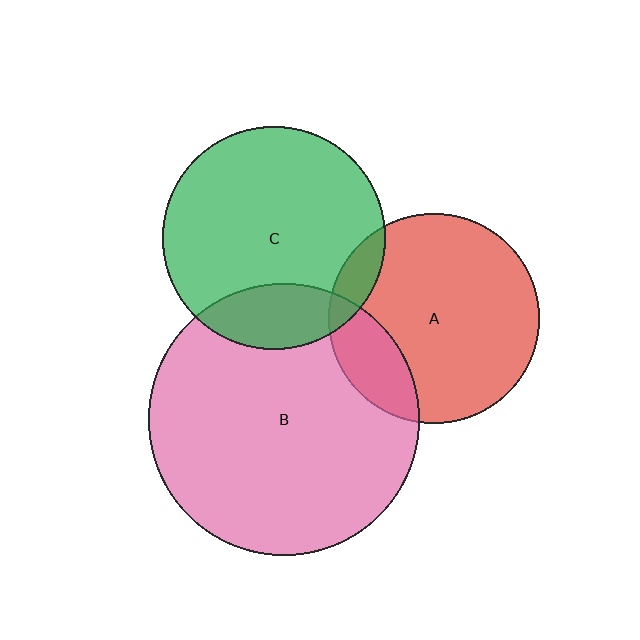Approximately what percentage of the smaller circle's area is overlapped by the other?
Approximately 20%.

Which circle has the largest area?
Circle B (pink).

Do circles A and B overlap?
Yes.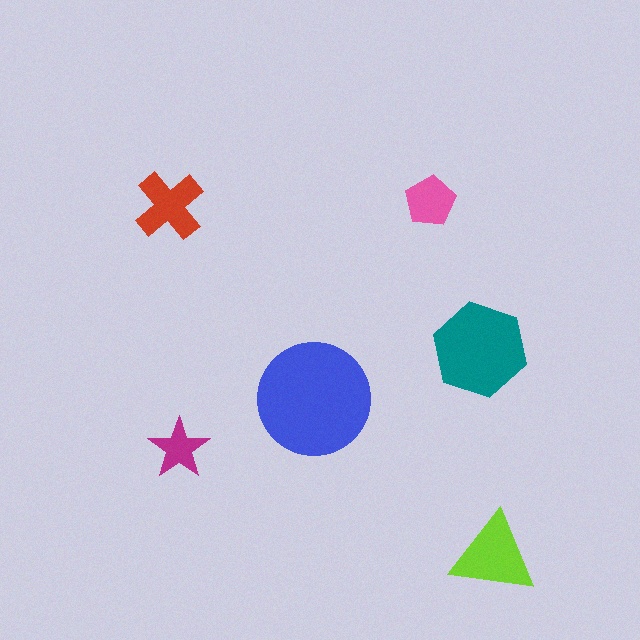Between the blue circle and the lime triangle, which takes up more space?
The blue circle.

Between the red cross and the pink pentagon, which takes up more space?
The red cross.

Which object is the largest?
The blue circle.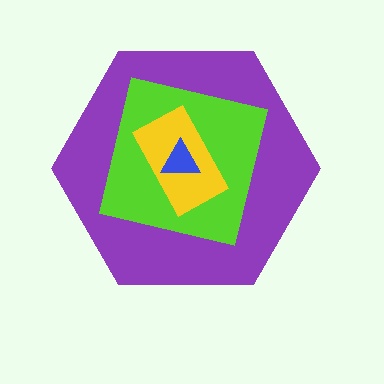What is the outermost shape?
The purple hexagon.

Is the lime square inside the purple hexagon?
Yes.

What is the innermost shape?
The blue triangle.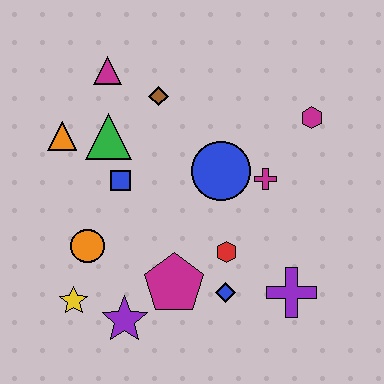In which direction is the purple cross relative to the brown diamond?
The purple cross is below the brown diamond.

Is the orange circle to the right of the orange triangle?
Yes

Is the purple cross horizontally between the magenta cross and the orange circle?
No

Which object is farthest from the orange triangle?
The purple cross is farthest from the orange triangle.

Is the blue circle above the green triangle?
No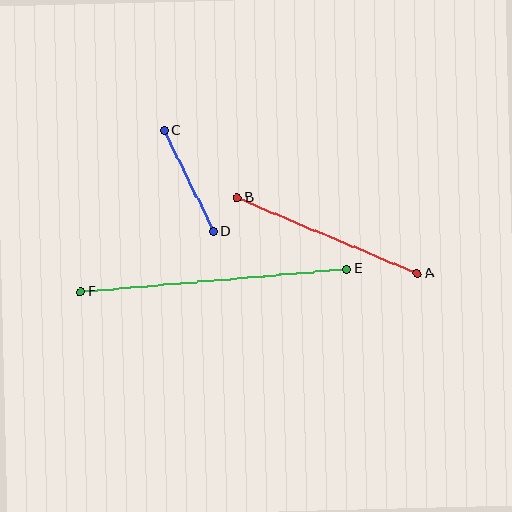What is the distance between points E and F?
The distance is approximately 268 pixels.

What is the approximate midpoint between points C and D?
The midpoint is at approximately (189, 181) pixels.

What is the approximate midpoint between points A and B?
The midpoint is at approximately (327, 235) pixels.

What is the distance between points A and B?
The distance is approximately 195 pixels.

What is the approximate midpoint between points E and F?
The midpoint is at approximately (214, 280) pixels.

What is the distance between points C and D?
The distance is approximately 112 pixels.